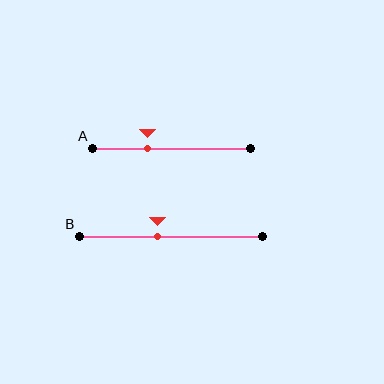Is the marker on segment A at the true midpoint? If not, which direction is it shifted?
No, the marker on segment A is shifted to the left by about 16% of the segment length.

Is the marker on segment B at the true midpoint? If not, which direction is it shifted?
No, the marker on segment B is shifted to the left by about 7% of the segment length.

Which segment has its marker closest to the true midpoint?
Segment B has its marker closest to the true midpoint.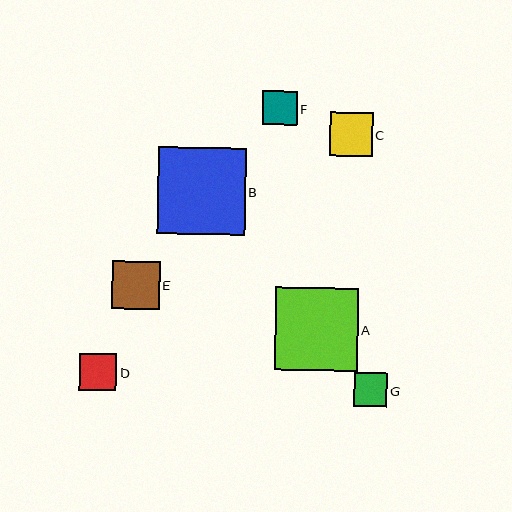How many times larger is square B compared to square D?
Square B is approximately 2.4 times the size of square D.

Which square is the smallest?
Square G is the smallest with a size of approximately 34 pixels.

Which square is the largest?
Square B is the largest with a size of approximately 88 pixels.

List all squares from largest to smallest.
From largest to smallest: B, A, E, C, D, F, G.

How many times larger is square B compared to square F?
Square B is approximately 2.5 times the size of square F.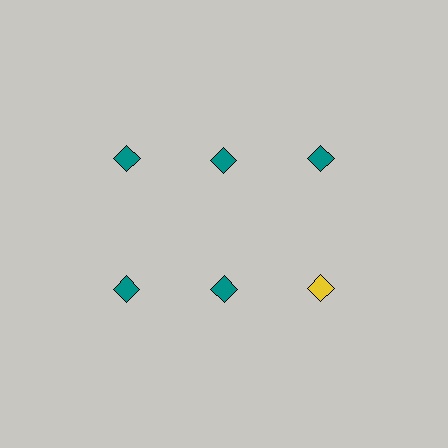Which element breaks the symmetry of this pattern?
The yellow diamond in the second row, center column breaks the symmetry. All other shapes are teal diamonds.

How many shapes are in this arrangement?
There are 6 shapes arranged in a grid pattern.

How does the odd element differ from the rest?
It has a different color: yellow instead of teal.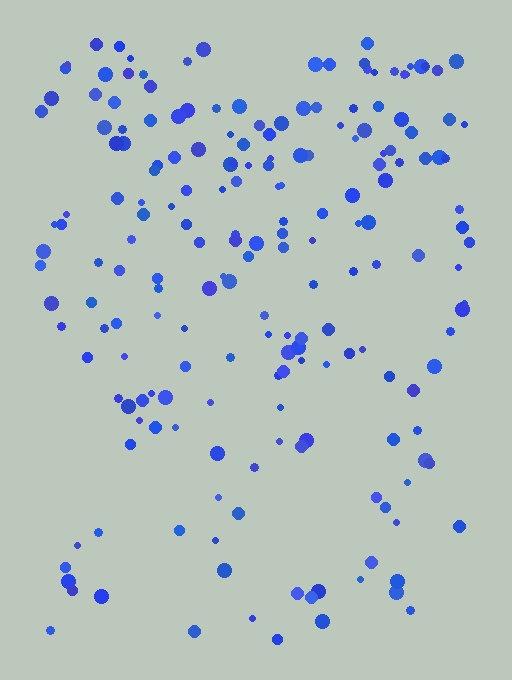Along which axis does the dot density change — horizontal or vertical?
Vertical.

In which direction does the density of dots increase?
From bottom to top, with the top side densest.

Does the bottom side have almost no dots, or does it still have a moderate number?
Still a moderate number, just noticeably fewer than the top.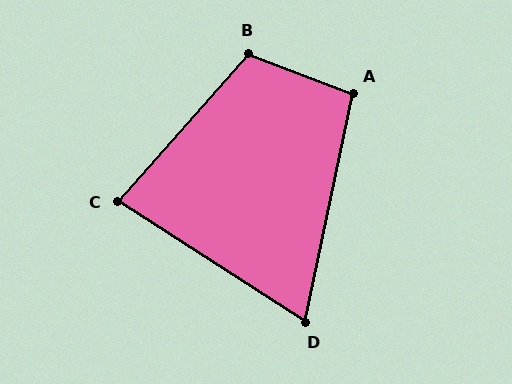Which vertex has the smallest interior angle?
D, at approximately 69 degrees.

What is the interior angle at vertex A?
Approximately 99 degrees (obtuse).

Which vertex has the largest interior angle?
B, at approximately 111 degrees.